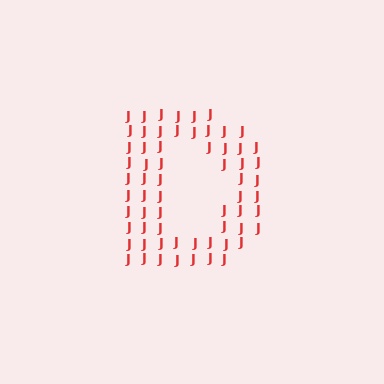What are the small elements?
The small elements are letter J's.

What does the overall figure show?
The overall figure shows the letter D.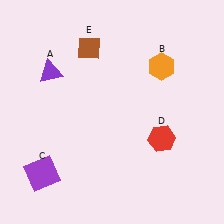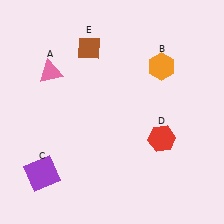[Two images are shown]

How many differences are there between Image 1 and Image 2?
There is 1 difference between the two images.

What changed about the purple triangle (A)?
In Image 1, A is purple. In Image 2, it changed to pink.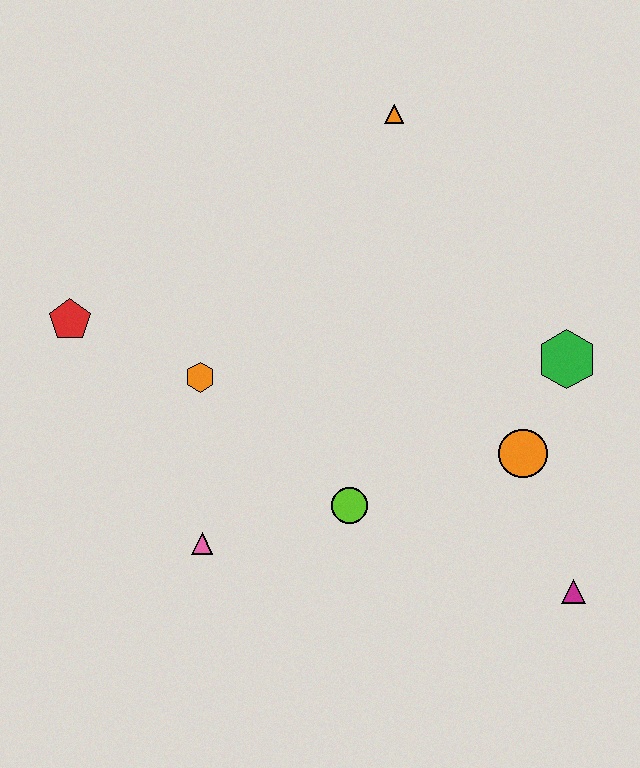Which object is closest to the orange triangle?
The green hexagon is closest to the orange triangle.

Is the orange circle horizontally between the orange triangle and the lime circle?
No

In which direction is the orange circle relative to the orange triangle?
The orange circle is below the orange triangle.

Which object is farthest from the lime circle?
The orange triangle is farthest from the lime circle.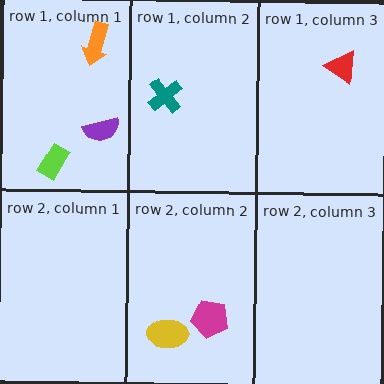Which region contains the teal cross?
The row 1, column 2 region.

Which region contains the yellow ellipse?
The row 2, column 2 region.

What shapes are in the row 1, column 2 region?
The teal cross.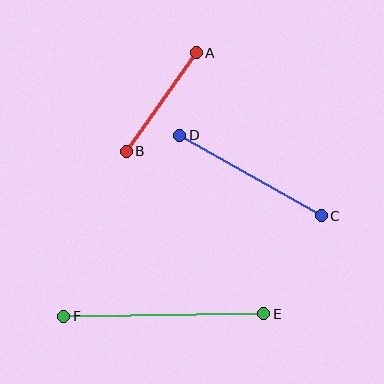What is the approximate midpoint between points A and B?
The midpoint is at approximately (161, 102) pixels.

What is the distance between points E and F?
The distance is approximately 200 pixels.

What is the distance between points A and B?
The distance is approximately 121 pixels.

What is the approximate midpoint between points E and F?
The midpoint is at approximately (164, 315) pixels.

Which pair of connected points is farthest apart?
Points E and F are farthest apart.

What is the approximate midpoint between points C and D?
The midpoint is at approximately (251, 176) pixels.